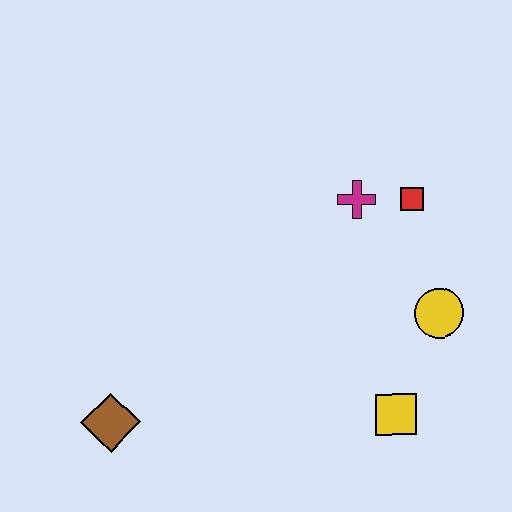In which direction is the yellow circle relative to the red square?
The yellow circle is below the red square.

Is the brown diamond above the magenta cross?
No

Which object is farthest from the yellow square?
The brown diamond is farthest from the yellow square.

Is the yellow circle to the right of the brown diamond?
Yes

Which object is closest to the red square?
The magenta cross is closest to the red square.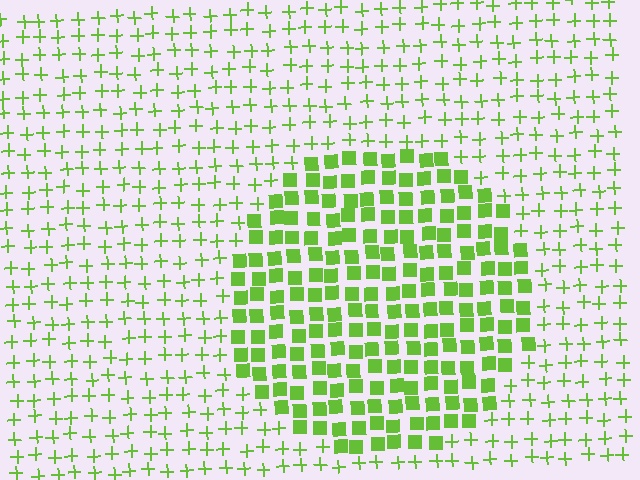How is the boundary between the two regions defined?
The boundary is defined by a change in element shape: squares inside vs. plus signs outside. All elements share the same color and spacing.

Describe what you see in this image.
The image is filled with small lime elements arranged in a uniform grid. A circle-shaped region contains squares, while the surrounding area contains plus signs. The boundary is defined purely by the change in element shape.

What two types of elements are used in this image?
The image uses squares inside the circle region and plus signs outside it.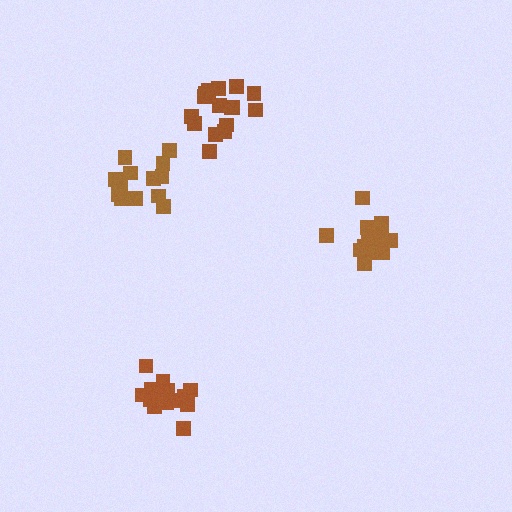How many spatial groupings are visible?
There are 4 spatial groupings.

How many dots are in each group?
Group 1: 16 dots, Group 2: 16 dots, Group 3: 16 dots, Group 4: 14 dots (62 total).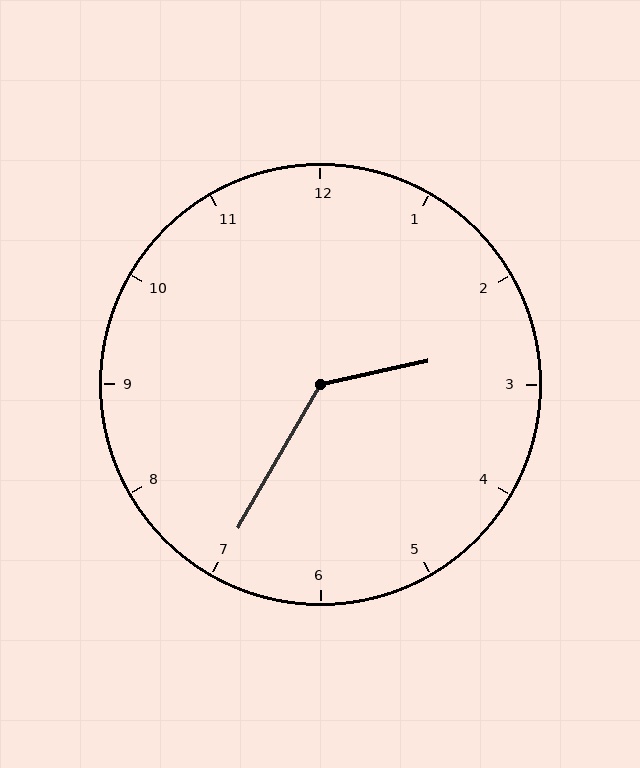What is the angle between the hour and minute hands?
Approximately 132 degrees.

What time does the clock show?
2:35.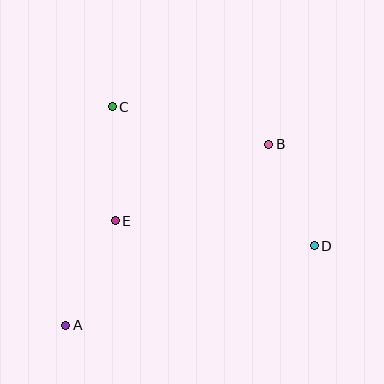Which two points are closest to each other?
Points B and D are closest to each other.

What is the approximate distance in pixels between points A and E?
The distance between A and E is approximately 115 pixels.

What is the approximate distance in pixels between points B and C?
The distance between B and C is approximately 161 pixels.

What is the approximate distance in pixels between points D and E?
The distance between D and E is approximately 201 pixels.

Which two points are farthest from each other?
Points A and B are farthest from each other.